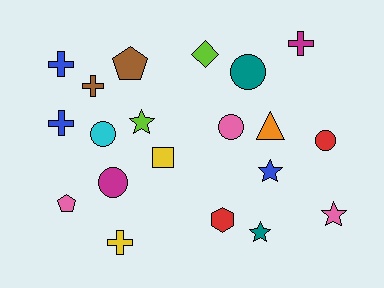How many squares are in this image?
There is 1 square.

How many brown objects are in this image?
There are 2 brown objects.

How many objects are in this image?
There are 20 objects.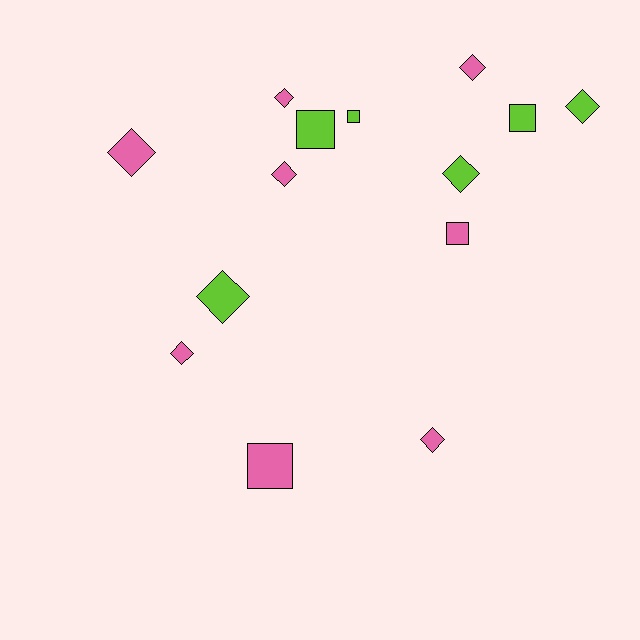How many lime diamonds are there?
There are 3 lime diamonds.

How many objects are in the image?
There are 14 objects.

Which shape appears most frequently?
Diamond, with 9 objects.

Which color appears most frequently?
Pink, with 8 objects.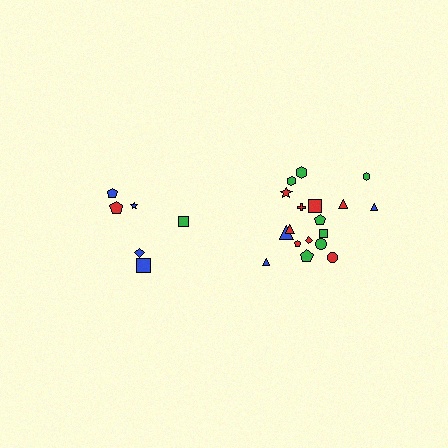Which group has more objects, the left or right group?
The right group.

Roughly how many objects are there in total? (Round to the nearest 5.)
Roughly 25 objects in total.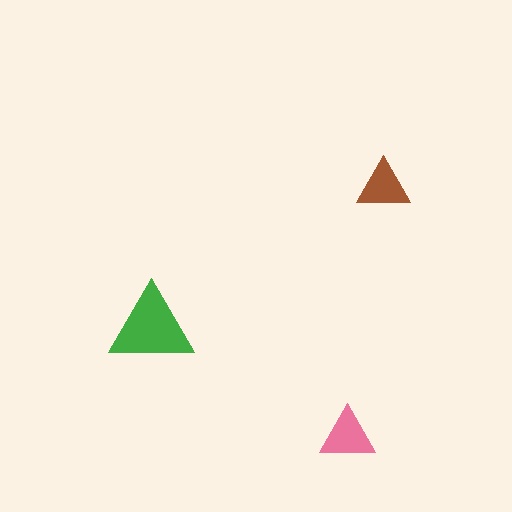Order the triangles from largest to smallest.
the green one, the pink one, the brown one.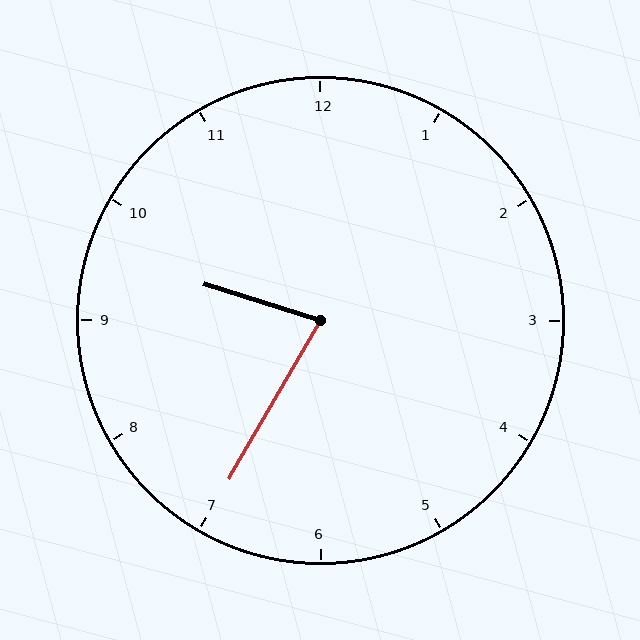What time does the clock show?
9:35.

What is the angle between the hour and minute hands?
Approximately 78 degrees.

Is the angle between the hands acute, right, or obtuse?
It is acute.